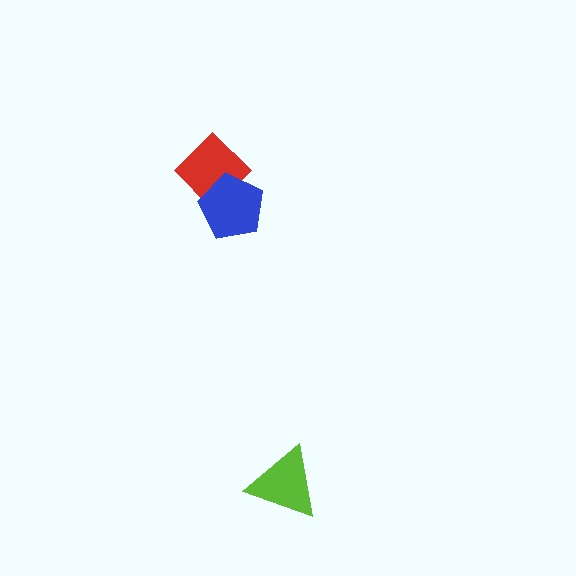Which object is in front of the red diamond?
The blue pentagon is in front of the red diamond.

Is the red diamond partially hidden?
Yes, it is partially covered by another shape.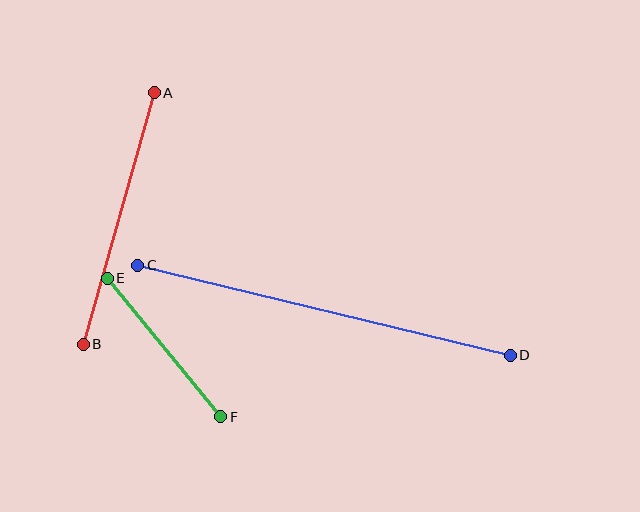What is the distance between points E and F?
The distance is approximately 179 pixels.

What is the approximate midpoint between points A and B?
The midpoint is at approximately (119, 218) pixels.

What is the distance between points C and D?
The distance is approximately 383 pixels.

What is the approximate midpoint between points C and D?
The midpoint is at approximately (324, 310) pixels.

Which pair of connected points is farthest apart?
Points C and D are farthest apart.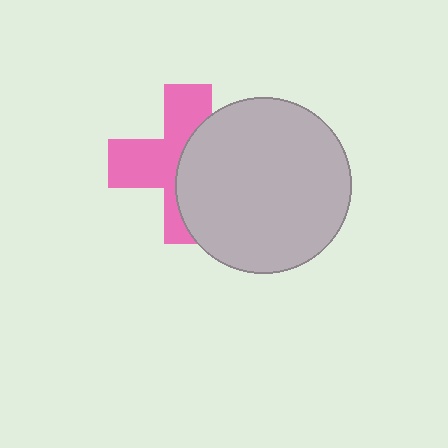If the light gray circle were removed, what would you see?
You would see the complete pink cross.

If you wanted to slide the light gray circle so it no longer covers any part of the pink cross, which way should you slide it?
Slide it right — that is the most direct way to separate the two shapes.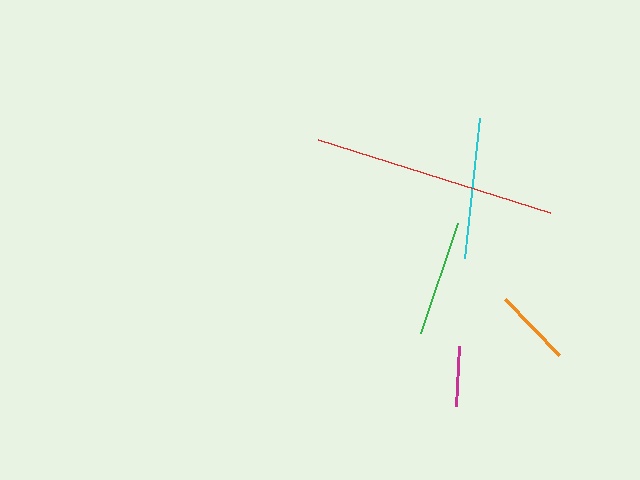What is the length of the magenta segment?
The magenta segment is approximately 61 pixels long.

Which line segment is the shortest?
The magenta line is the shortest at approximately 61 pixels.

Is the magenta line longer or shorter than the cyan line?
The cyan line is longer than the magenta line.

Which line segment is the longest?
The red line is the longest at approximately 243 pixels.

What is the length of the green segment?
The green segment is approximately 116 pixels long.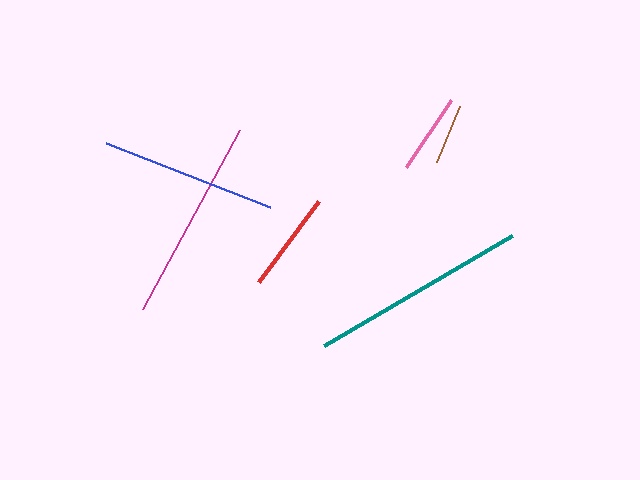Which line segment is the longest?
The teal line is the longest at approximately 217 pixels.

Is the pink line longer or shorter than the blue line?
The blue line is longer than the pink line.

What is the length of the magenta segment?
The magenta segment is approximately 203 pixels long.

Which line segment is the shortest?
The brown line is the shortest at approximately 60 pixels.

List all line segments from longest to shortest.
From longest to shortest: teal, magenta, blue, red, pink, brown.